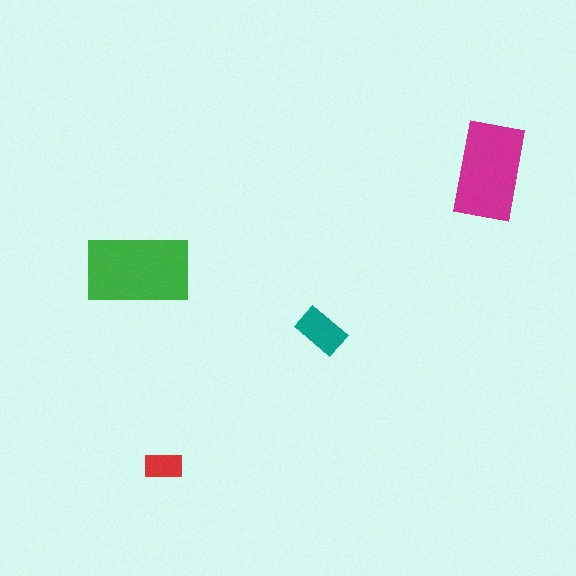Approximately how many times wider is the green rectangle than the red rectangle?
About 3 times wider.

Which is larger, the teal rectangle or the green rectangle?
The green one.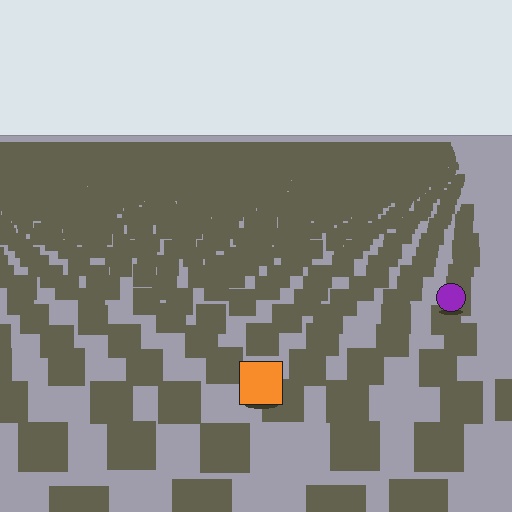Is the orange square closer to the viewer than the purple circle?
Yes. The orange square is closer — you can tell from the texture gradient: the ground texture is coarser near it.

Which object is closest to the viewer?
The orange square is closest. The texture marks near it are larger and more spread out.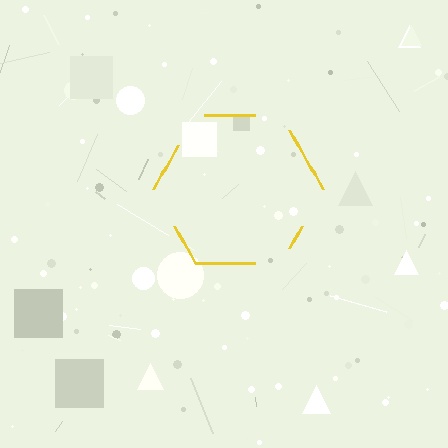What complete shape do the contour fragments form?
The contour fragments form a hexagon.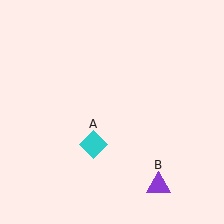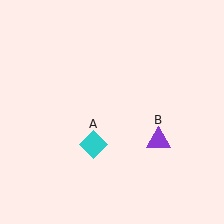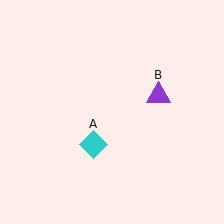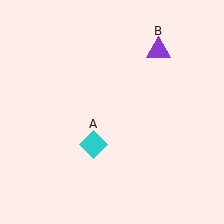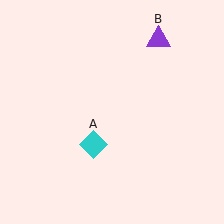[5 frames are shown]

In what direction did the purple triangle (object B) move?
The purple triangle (object B) moved up.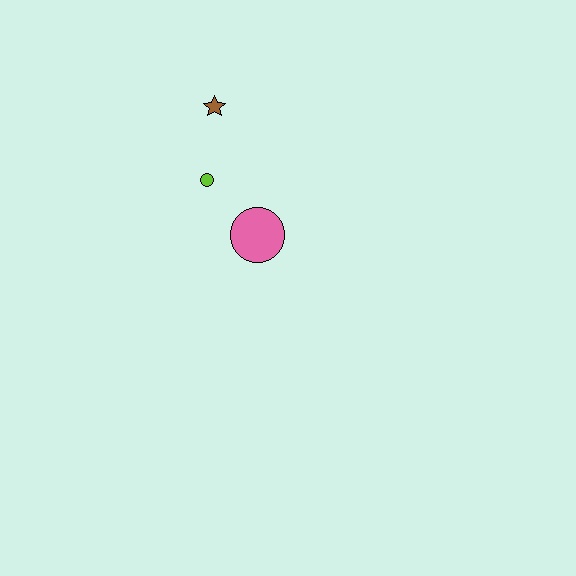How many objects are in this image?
There are 3 objects.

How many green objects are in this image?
There are no green objects.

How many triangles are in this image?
There are no triangles.